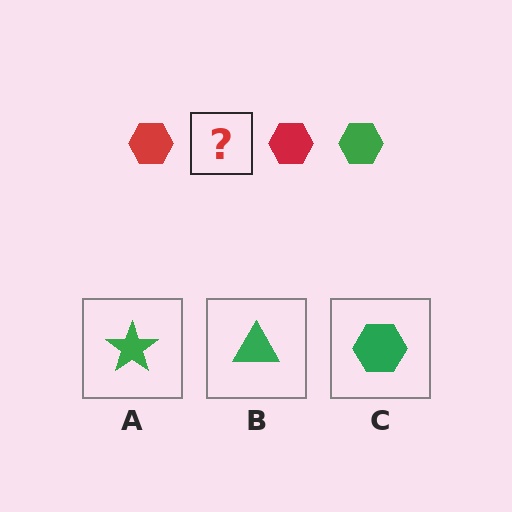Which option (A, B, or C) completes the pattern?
C.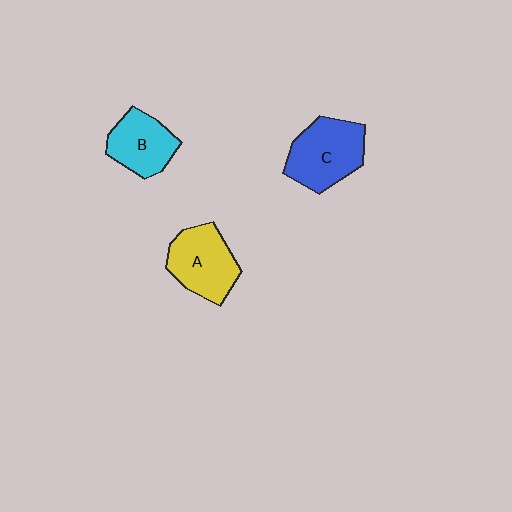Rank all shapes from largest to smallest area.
From largest to smallest: C (blue), A (yellow), B (cyan).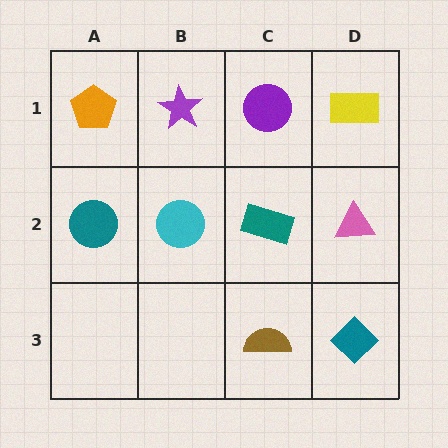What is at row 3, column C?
A brown semicircle.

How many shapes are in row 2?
4 shapes.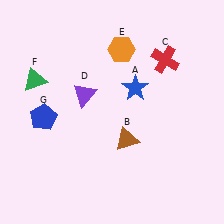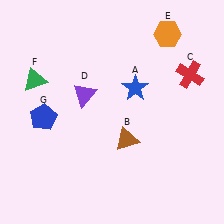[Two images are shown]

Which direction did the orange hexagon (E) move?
The orange hexagon (E) moved right.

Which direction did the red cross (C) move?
The red cross (C) moved right.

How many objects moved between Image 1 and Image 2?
2 objects moved between the two images.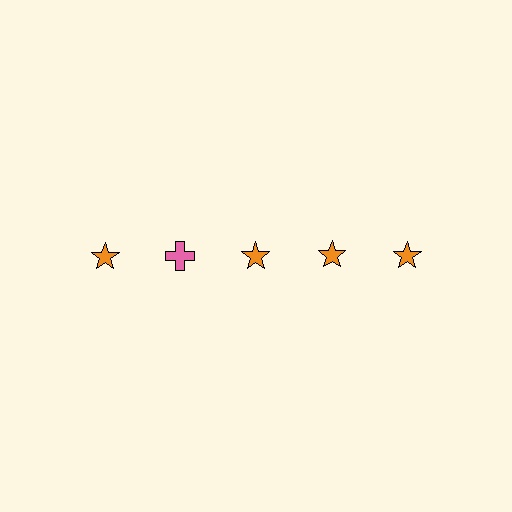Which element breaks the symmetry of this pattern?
The pink cross in the top row, second from left column breaks the symmetry. All other shapes are orange stars.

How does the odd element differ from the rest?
It differs in both color (pink instead of orange) and shape (cross instead of star).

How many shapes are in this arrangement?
There are 5 shapes arranged in a grid pattern.